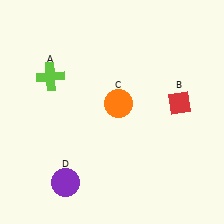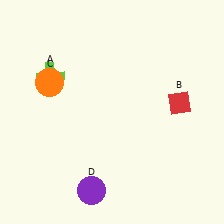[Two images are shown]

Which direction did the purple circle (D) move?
The purple circle (D) moved right.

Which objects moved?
The objects that moved are: the orange circle (C), the purple circle (D).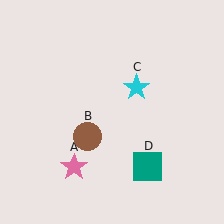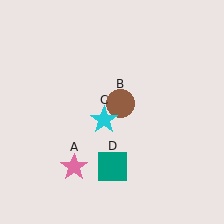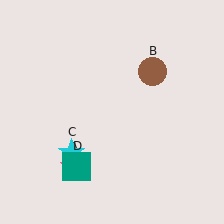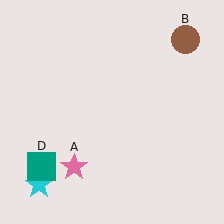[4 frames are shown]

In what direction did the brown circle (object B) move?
The brown circle (object B) moved up and to the right.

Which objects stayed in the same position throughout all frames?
Pink star (object A) remained stationary.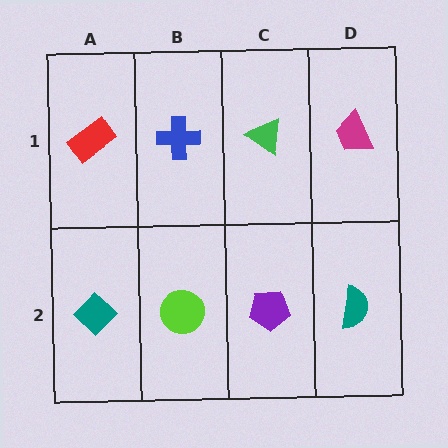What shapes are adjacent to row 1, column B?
A lime circle (row 2, column B), a red rectangle (row 1, column A), a green triangle (row 1, column C).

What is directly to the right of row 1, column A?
A blue cross.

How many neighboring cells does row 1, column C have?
3.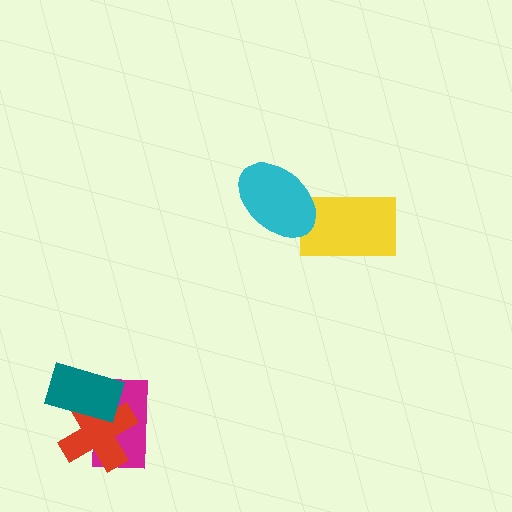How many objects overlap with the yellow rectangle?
1 object overlaps with the yellow rectangle.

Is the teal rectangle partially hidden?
No, no other shape covers it.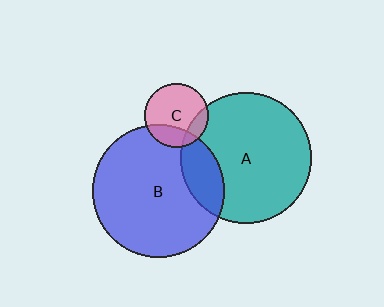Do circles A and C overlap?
Yes.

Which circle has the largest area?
Circle B (blue).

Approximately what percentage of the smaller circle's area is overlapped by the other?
Approximately 15%.